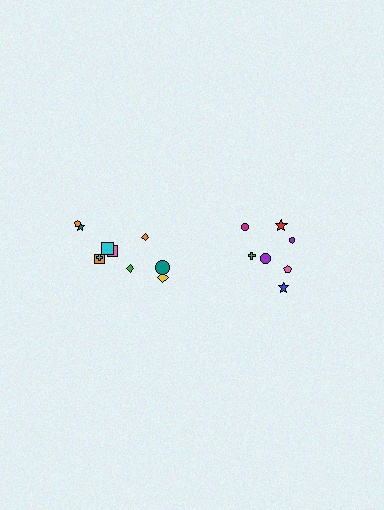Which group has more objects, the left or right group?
The left group.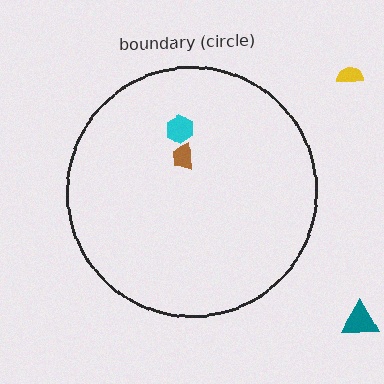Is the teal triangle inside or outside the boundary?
Outside.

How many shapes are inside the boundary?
2 inside, 2 outside.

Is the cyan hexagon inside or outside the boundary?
Inside.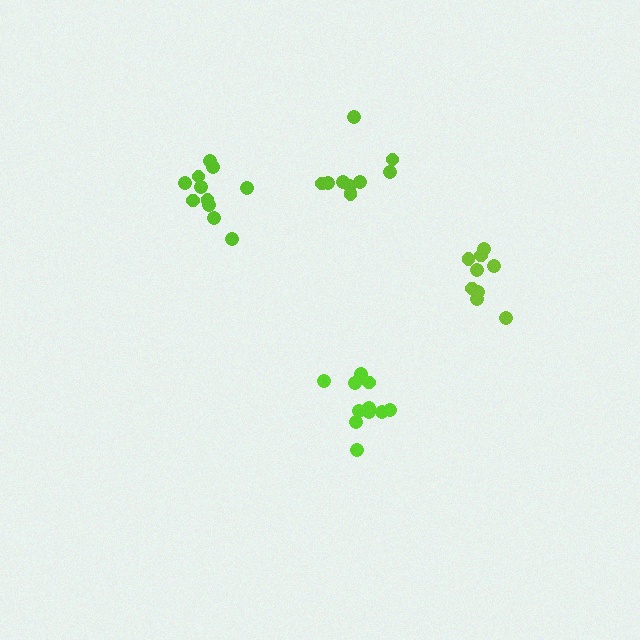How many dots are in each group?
Group 1: 9 dots, Group 2: 11 dots, Group 3: 9 dots, Group 4: 11 dots (40 total).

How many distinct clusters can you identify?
There are 4 distinct clusters.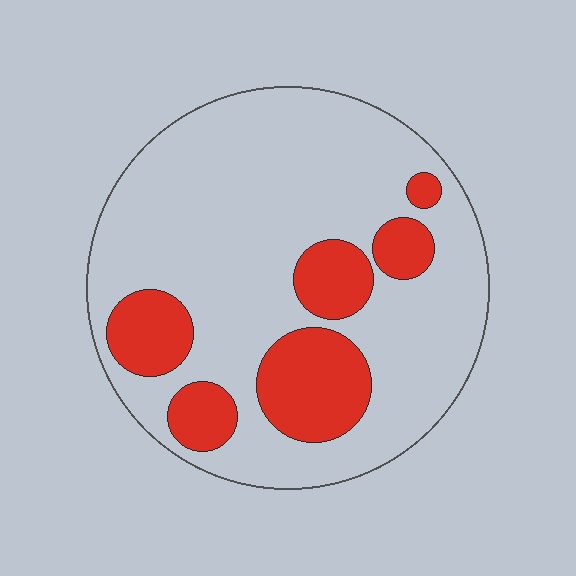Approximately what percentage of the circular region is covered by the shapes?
Approximately 25%.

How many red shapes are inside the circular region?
6.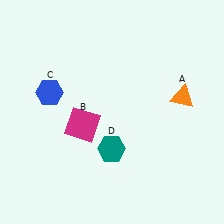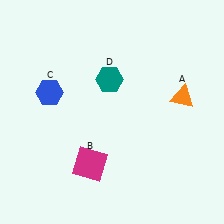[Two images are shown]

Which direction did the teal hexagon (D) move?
The teal hexagon (D) moved up.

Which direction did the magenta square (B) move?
The magenta square (B) moved down.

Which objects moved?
The objects that moved are: the magenta square (B), the teal hexagon (D).